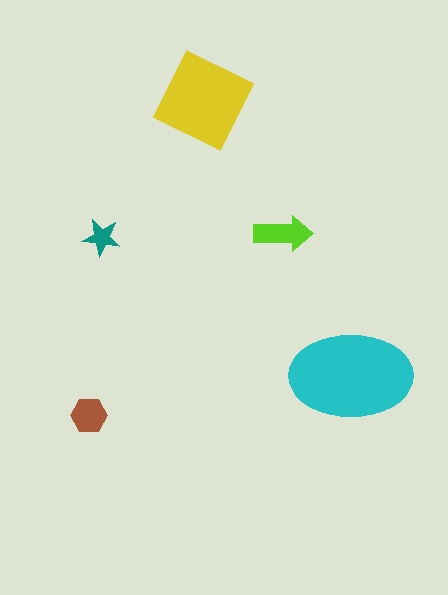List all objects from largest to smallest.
The cyan ellipse, the yellow square, the lime arrow, the brown hexagon, the teal star.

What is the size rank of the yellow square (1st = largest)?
2nd.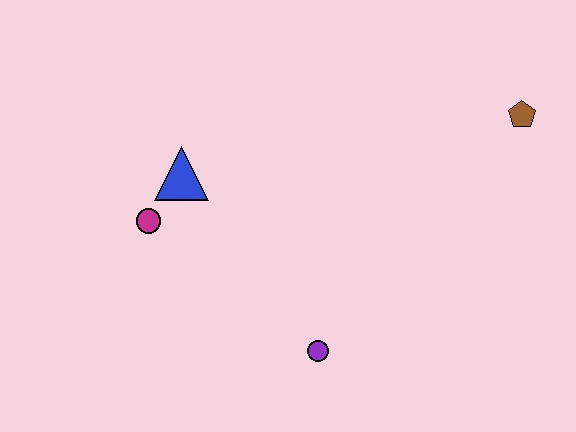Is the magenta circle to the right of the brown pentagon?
No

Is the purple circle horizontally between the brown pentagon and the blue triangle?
Yes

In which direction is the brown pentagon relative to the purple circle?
The brown pentagon is above the purple circle.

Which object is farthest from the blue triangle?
The brown pentagon is farthest from the blue triangle.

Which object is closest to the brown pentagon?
The purple circle is closest to the brown pentagon.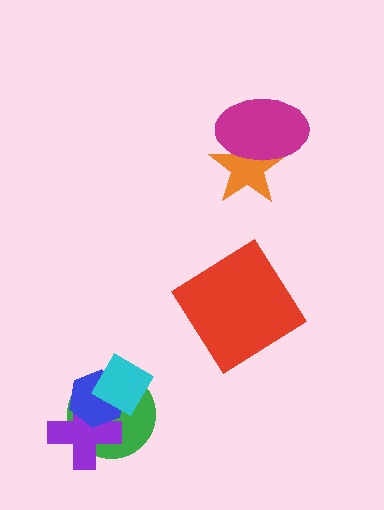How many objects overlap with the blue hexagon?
3 objects overlap with the blue hexagon.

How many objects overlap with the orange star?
1 object overlaps with the orange star.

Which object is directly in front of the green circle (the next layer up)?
The purple cross is directly in front of the green circle.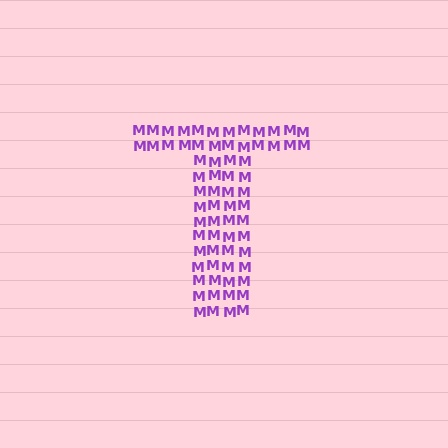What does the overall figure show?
The overall figure shows the letter T.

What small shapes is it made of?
It is made of small letter M's.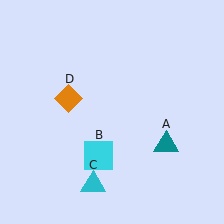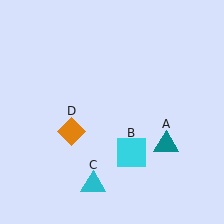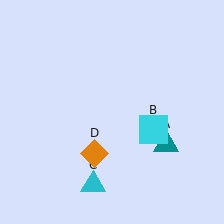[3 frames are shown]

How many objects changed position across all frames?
2 objects changed position: cyan square (object B), orange diamond (object D).